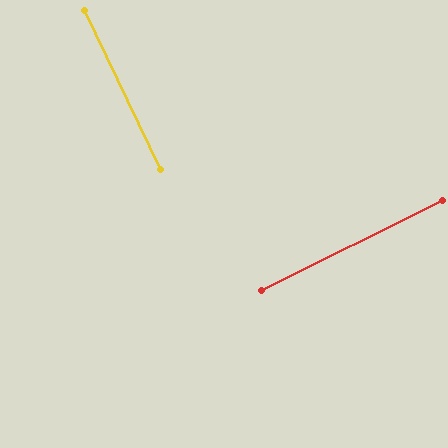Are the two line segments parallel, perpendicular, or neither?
Perpendicular — they meet at approximately 89°.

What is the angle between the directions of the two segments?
Approximately 89 degrees.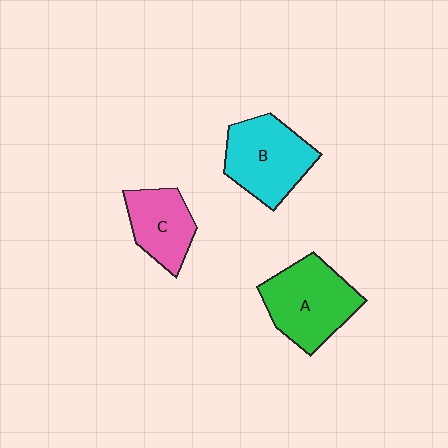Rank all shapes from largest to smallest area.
From largest to smallest: A (green), B (cyan), C (pink).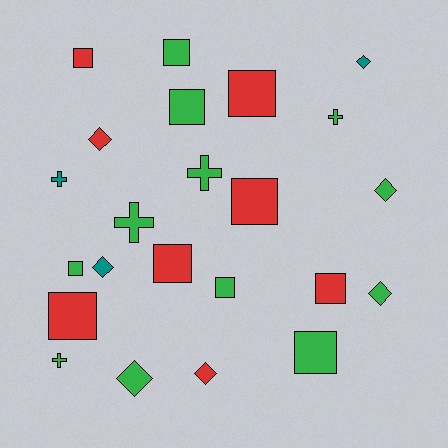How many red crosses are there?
There are no red crosses.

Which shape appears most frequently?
Square, with 11 objects.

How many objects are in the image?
There are 23 objects.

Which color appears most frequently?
Green, with 12 objects.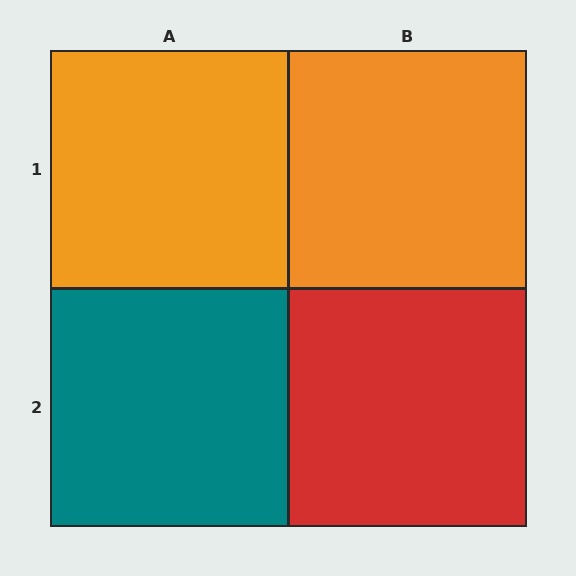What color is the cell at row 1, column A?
Orange.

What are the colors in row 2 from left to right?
Teal, red.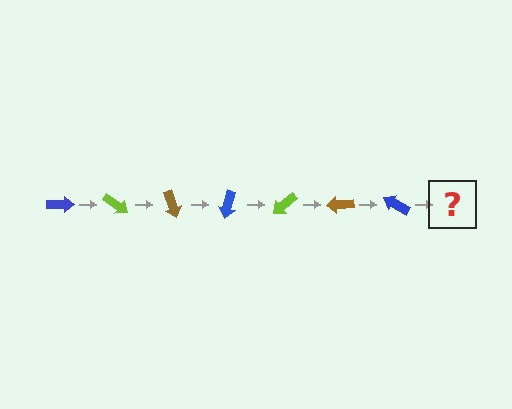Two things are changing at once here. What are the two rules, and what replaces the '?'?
The two rules are that it rotates 35 degrees each step and the color cycles through blue, lime, and brown. The '?' should be a lime arrow, rotated 245 degrees from the start.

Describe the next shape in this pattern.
It should be a lime arrow, rotated 245 degrees from the start.